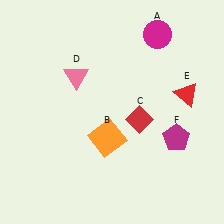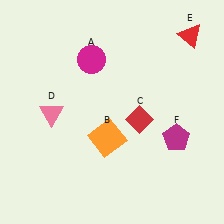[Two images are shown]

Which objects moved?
The objects that moved are: the magenta circle (A), the pink triangle (D), the red triangle (E).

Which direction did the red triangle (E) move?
The red triangle (E) moved up.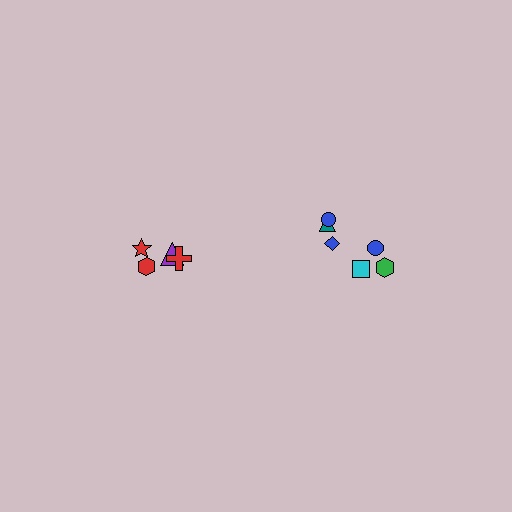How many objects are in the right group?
There are 6 objects.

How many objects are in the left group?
There are 4 objects.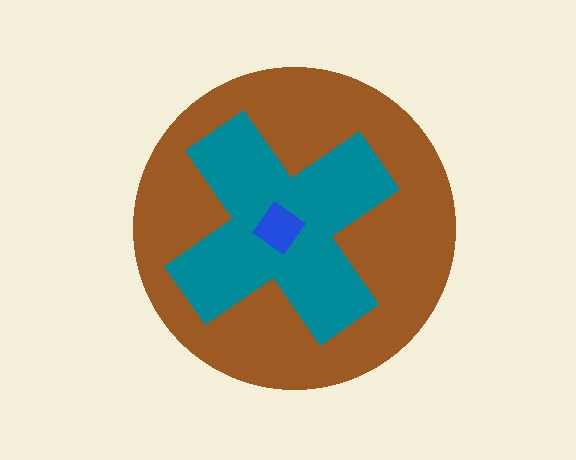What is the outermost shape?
The brown circle.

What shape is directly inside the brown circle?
The teal cross.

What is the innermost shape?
The blue diamond.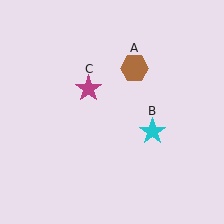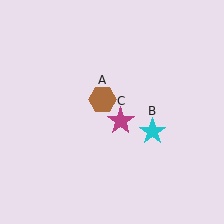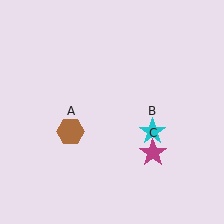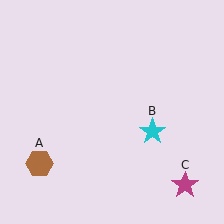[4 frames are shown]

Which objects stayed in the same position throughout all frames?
Cyan star (object B) remained stationary.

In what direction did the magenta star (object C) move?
The magenta star (object C) moved down and to the right.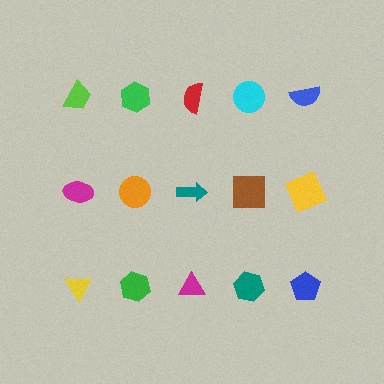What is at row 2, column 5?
A yellow square.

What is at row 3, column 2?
A green hexagon.